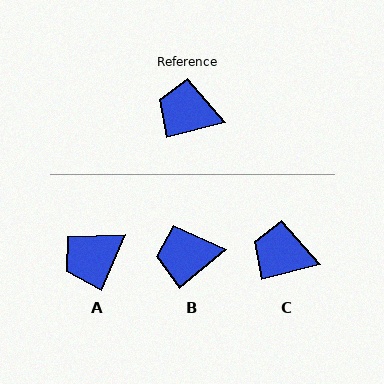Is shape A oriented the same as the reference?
No, it is off by about 51 degrees.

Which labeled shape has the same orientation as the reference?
C.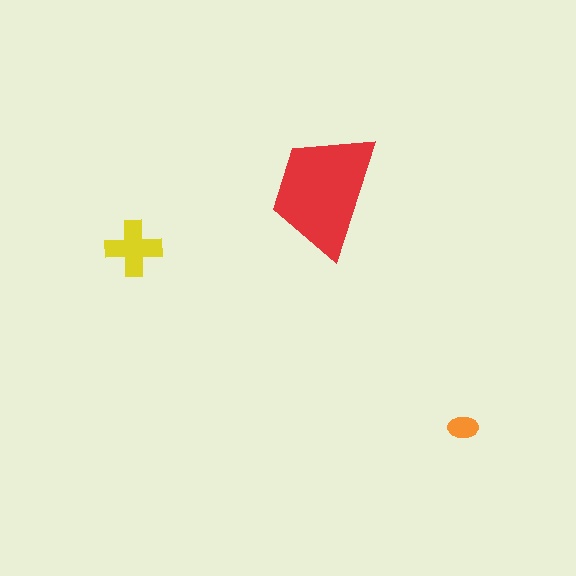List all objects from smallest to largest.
The orange ellipse, the yellow cross, the red trapezoid.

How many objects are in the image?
There are 3 objects in the image.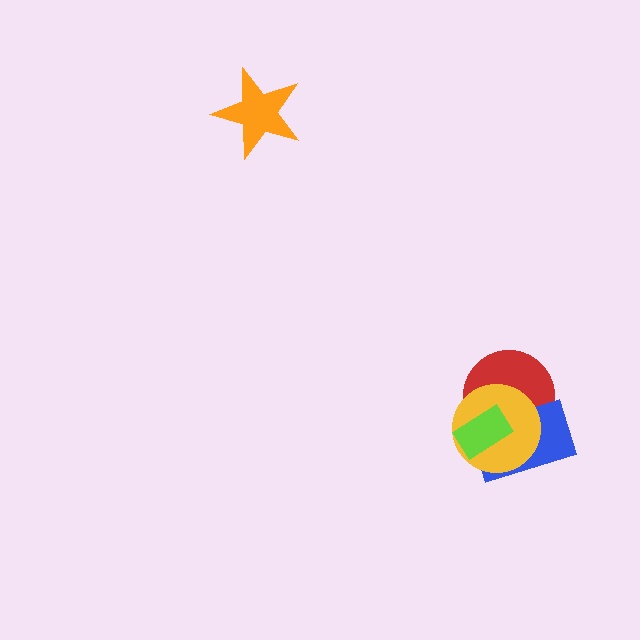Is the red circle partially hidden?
Yes, it is partially covered by another shape.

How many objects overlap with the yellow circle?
3 objects overlap with the yellow circle.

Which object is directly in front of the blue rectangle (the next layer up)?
The yellow circle is directly in front of the blue rectangle.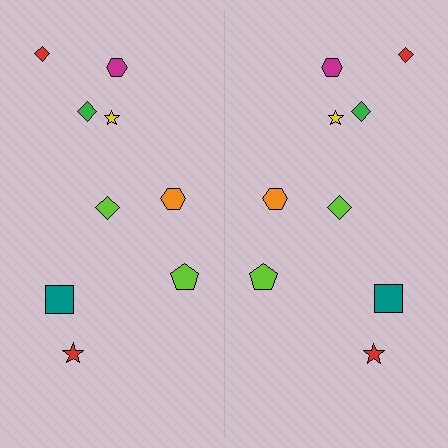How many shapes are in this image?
There are 18 shapes in this image.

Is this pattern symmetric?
Yes, this pattern has bilateral (reflection) symmetry.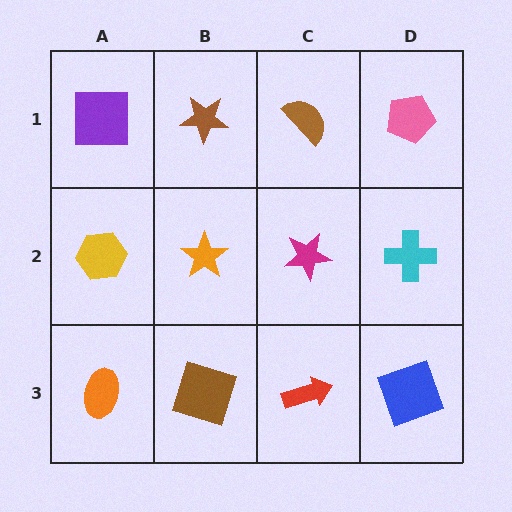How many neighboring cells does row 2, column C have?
4.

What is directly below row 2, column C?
A red arrow.